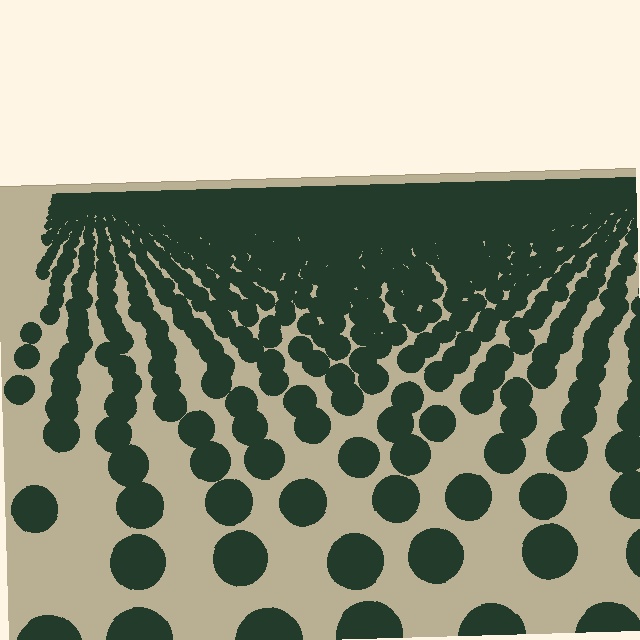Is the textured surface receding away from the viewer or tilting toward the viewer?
The surface is receding away from the viewer. Texture elements get smaller and denser toward the top.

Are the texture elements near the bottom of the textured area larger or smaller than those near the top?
Larger. Near the bottom, elements are closer to the viewer and appear at a bigger on-screen size.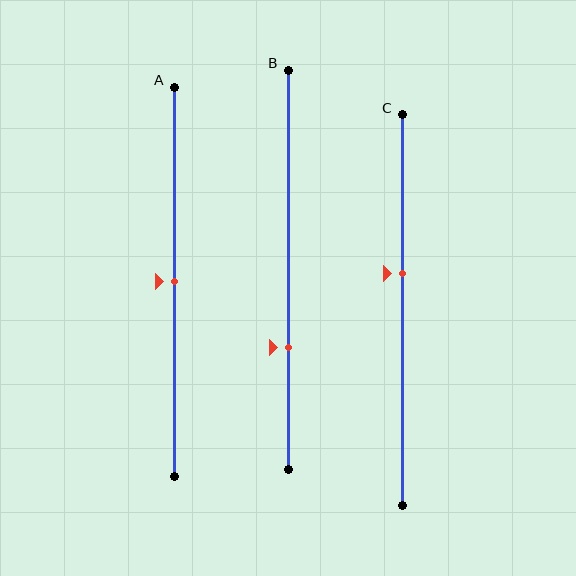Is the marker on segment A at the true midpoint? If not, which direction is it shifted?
Yes, the marker on segment A is at the true midpoint.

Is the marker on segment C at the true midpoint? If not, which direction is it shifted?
No, the marker on segment C is shifted upward by about 9% of the segment length.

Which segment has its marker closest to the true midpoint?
Segment A has its marker closest to the true midpoint.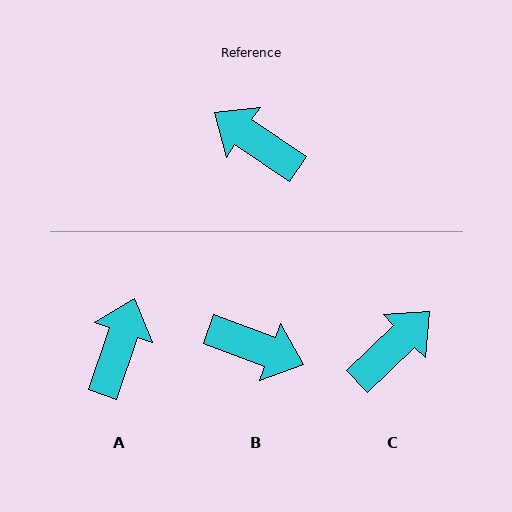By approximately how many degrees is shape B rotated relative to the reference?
Approximately 166 degrees clockwise.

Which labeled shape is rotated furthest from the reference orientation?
B, about 166 degrees away.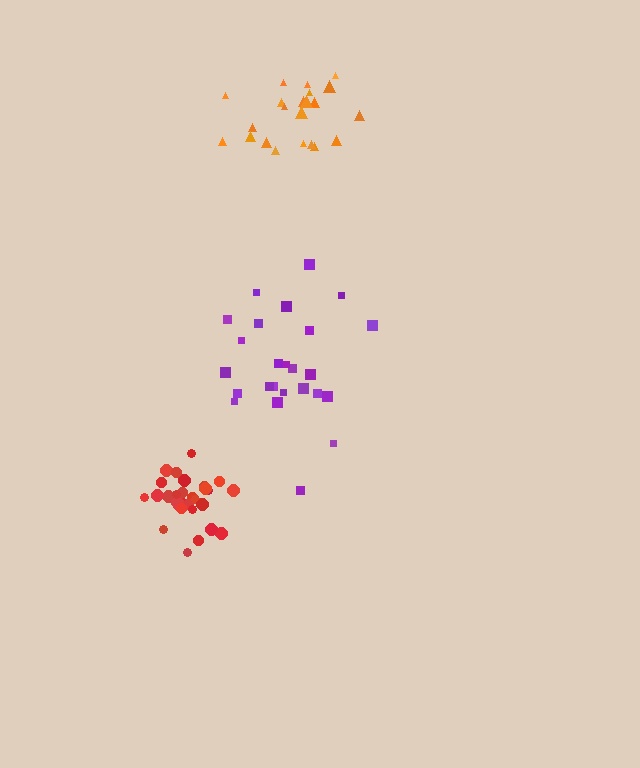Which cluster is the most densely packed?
Red.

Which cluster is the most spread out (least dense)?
Purple.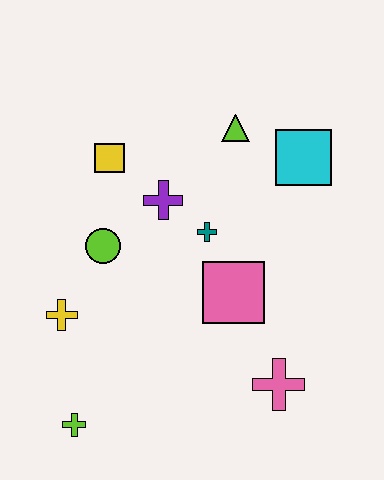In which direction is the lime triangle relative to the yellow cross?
The lime triangle is above the yellow cross.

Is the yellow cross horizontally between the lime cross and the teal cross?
No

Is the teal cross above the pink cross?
Yes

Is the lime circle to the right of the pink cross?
No